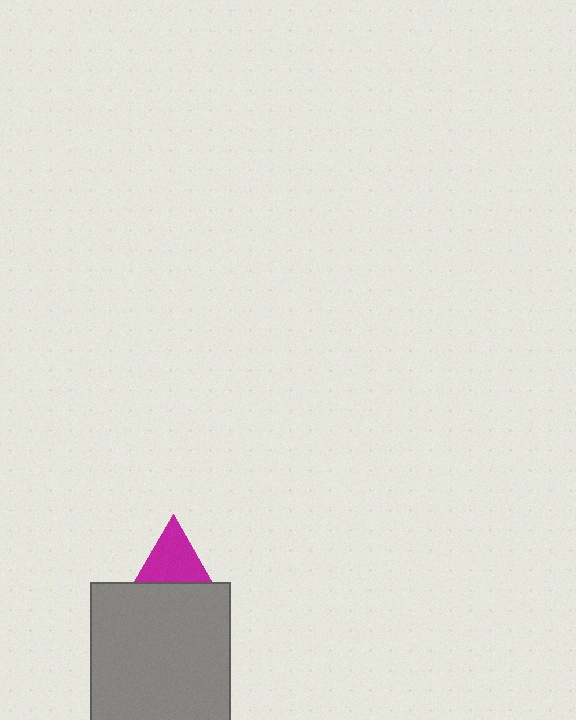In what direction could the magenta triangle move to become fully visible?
The magenta triangle could move up. That would shift it out from behind the gray square entirely.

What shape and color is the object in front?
The object in front is a gray square.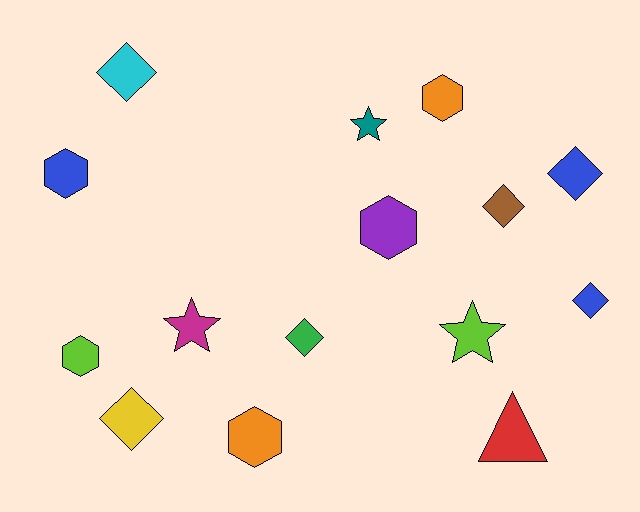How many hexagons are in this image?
There are 5 hexagons.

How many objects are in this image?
There are 15 objects.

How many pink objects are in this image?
There are no pink objects.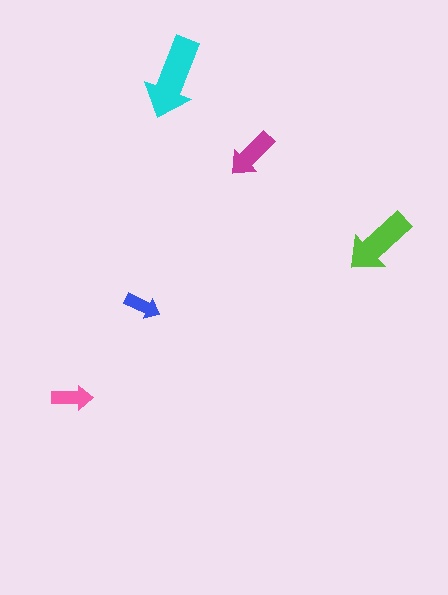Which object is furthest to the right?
The lime arrow is rightmost.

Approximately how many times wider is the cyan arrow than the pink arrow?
About 2 times wider.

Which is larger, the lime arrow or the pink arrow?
The lime one.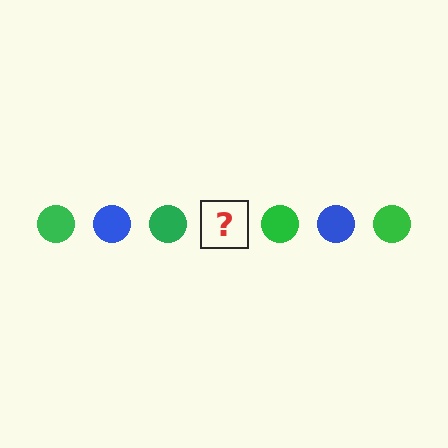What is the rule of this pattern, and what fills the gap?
The rule is that the pattern cycles through green, blue circles. The gap should be filled with a blue circle.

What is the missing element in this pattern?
The missing element is a blue circle.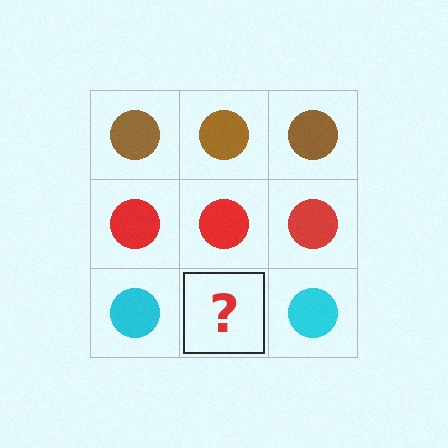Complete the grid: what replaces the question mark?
The question mark should be replaced with a cyan circle.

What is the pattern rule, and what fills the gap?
The rule is that each row has a consistent color. The gap should be filled with a cyan circle.